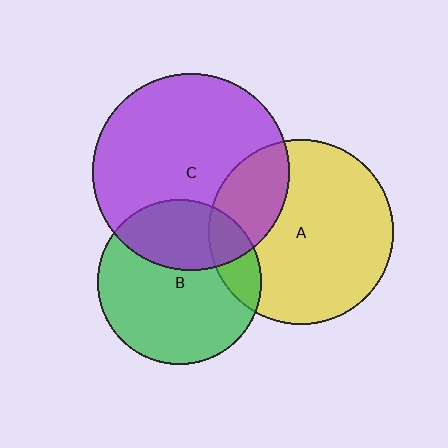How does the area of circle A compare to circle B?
Approximately 1.3 times.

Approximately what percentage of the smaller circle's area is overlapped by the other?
Approximately 35%.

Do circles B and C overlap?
Yes.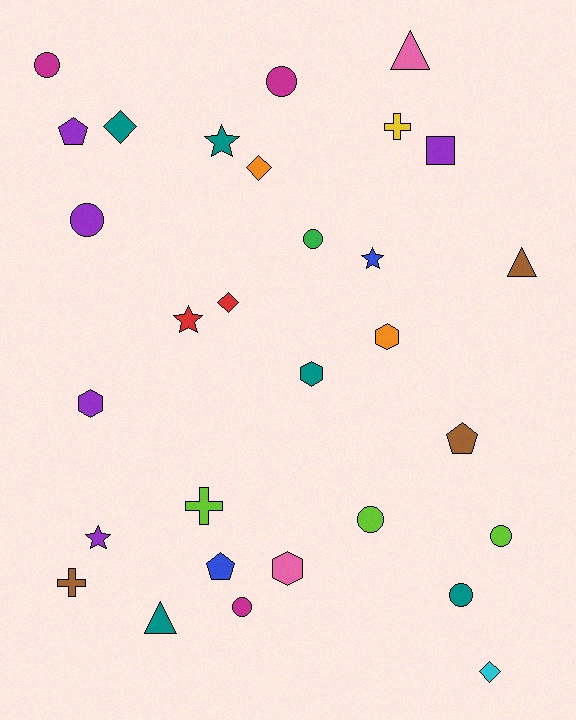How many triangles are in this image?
There are 3 triangles.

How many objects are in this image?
There are 30 objects.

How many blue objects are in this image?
There are 2 blue objects.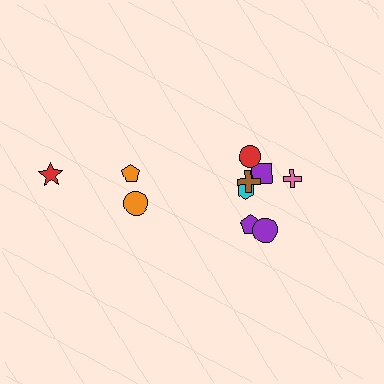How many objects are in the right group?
There are 6 objects.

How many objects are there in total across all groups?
There are 10 objects.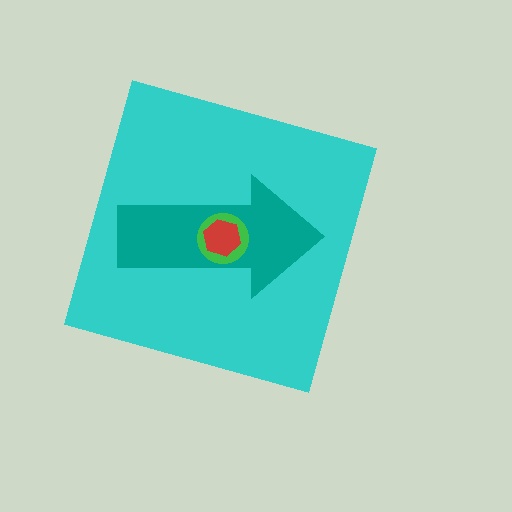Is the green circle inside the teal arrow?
Yes.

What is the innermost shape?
The red hexagon.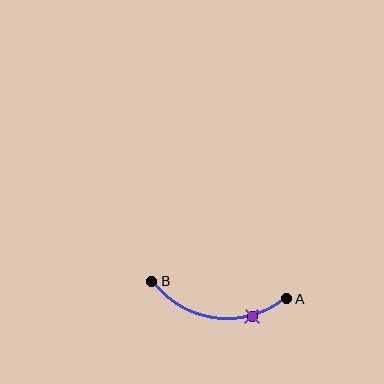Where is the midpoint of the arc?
The arc midpoint is the point on the curve farthest from the straight line joining A and B. It sits below that line.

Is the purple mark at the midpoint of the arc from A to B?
No. The purple mark lies on the arc but is closer to endpoint A. The arc midpoint would be at the point on the curve equidistant along the arc from both A and B.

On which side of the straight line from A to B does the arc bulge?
The arc bulges below the straight line connecting A and B.